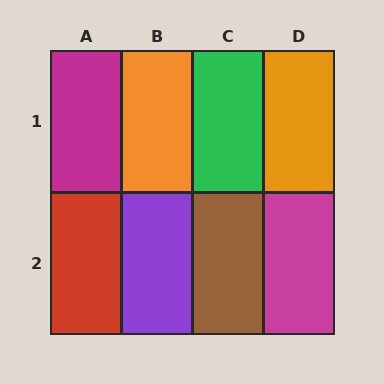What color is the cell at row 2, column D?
Magenta.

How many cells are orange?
2 cells are orange.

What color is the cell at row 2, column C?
Brown.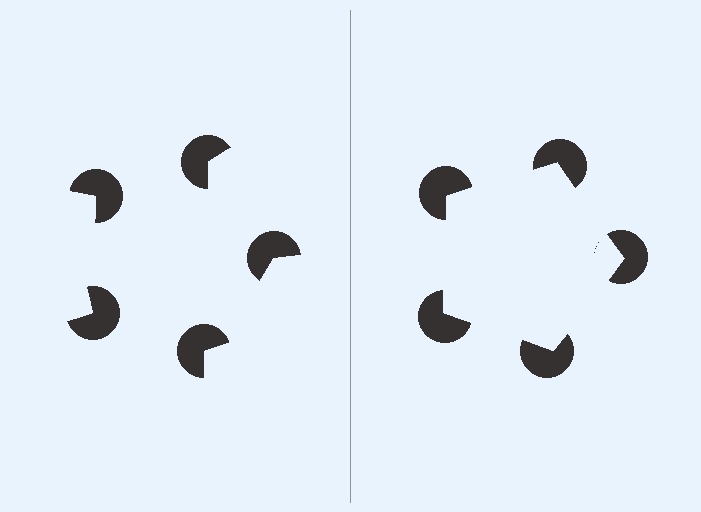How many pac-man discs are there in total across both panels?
10 — 5 on each side.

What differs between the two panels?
The pac-man discs are positioned identically on both sides; only the wedge orientations differ. On the right they align to a pentagon; on the left they are misaligned.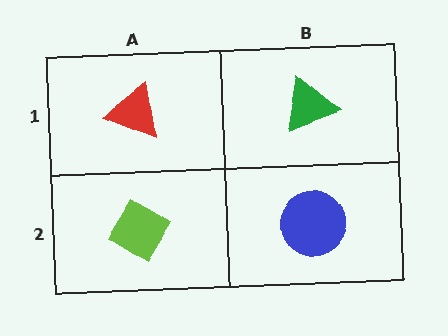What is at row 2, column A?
A lime diamond.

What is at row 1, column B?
A green triangle.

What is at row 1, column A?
A red triangle.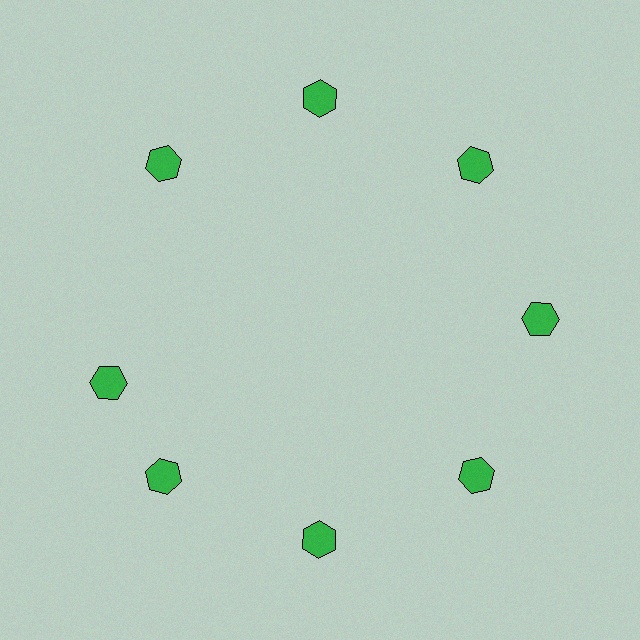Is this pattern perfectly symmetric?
No. The 8 green hexagons are arranged in a ring, but one element near the 9 o'clock position is rotated out of alignment along the ring, breaking the 8-fold rotational symmetry.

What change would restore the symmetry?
The symmetry would be restored by rotating it back into even spacing with its neighbors so that all 8 hexagons sit at equal angles and equal distance from the center.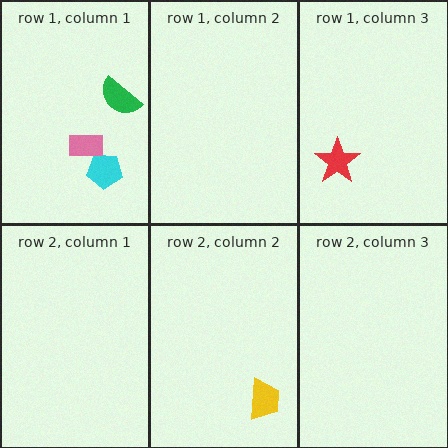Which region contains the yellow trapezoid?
The row 2, column 2 region.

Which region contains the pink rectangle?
The row 1, column 1 region.